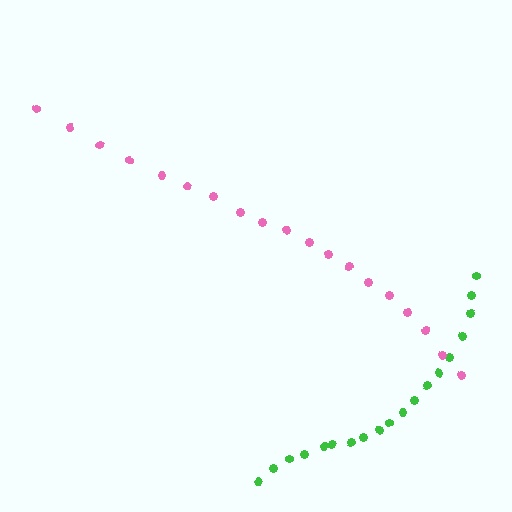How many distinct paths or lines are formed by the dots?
There are 2 distinct paths.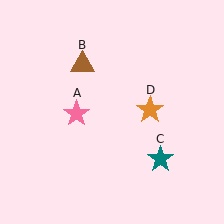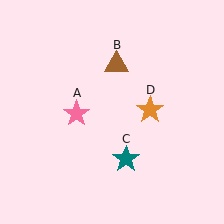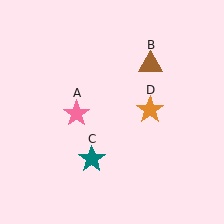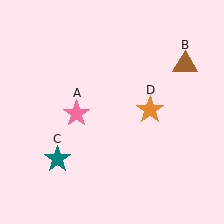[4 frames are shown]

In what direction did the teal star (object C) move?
The teal star (object C) moved left.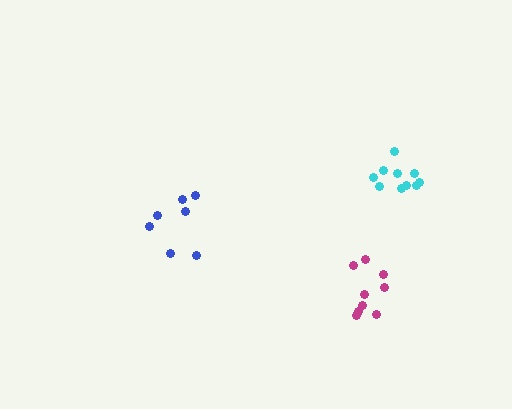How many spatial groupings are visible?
There are 3 spatial groupings.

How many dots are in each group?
Group 1: 9 dots, Group 2: 10 dots, Group 3: 7 dots (26 total).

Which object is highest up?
The cyan cluster is topmost.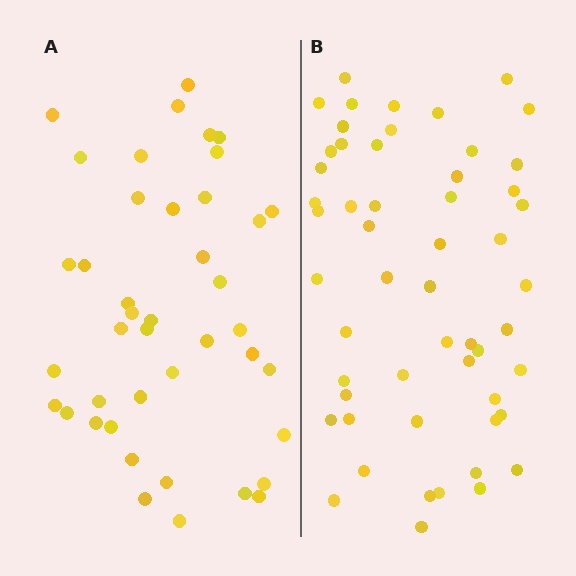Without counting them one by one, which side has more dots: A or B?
Region B (the right region) has more dots.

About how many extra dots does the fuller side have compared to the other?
Region B has roughly 12 or so more dots than region A.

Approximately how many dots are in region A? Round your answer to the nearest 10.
About 40 dots. (The exact count is 42, which rounds to 40.)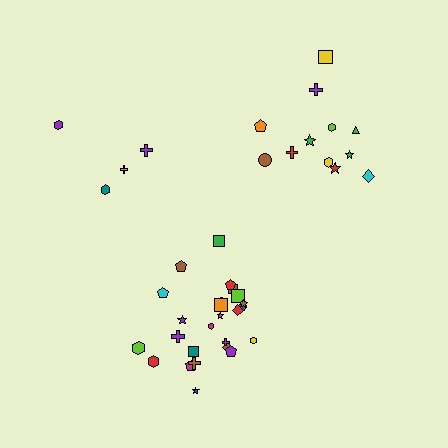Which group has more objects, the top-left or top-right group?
The top-right group.